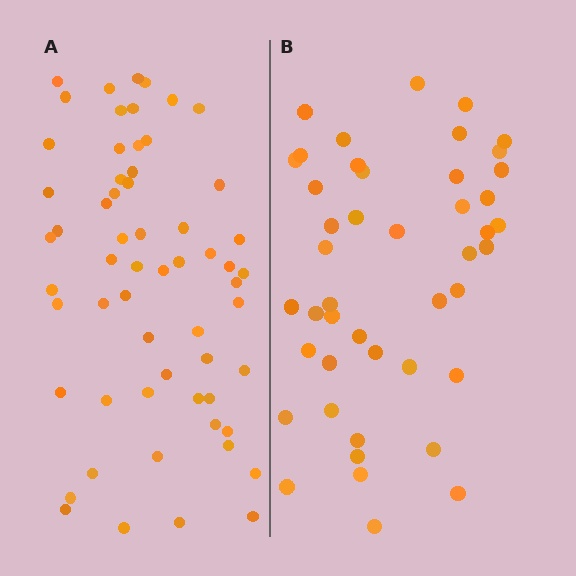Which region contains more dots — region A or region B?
Region A (the left region) has more dots.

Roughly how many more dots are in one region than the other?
Region A has approximately 15 more dots than region B.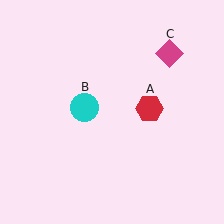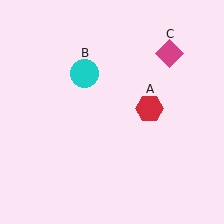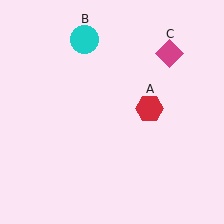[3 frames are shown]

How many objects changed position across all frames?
1 object changed position: cyan circle (object B).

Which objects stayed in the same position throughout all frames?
Red hexagon (object A) and magenta diamond (object C) remained stationary.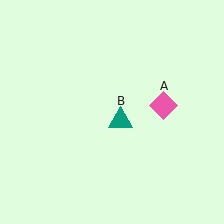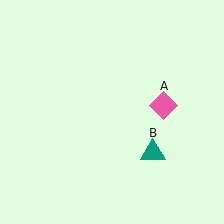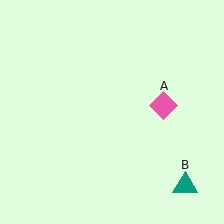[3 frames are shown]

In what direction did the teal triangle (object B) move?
The teal triangle (object B) moved down and to the right.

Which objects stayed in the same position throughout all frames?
Pink diamond (object A) remained stationary.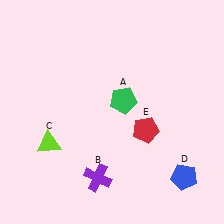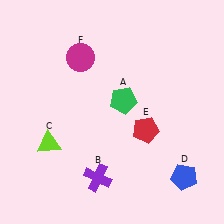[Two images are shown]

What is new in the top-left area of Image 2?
A magenta circle (F) was added in the top-left area of Image 2.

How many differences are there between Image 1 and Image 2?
There is 1 difference between the two images.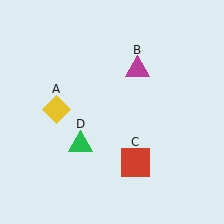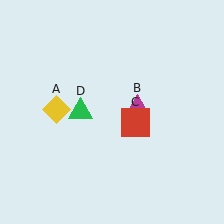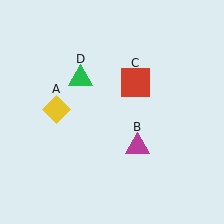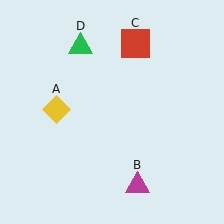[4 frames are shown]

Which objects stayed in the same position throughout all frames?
Yellow diamond (object A) remained stationary.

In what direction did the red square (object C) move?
The red square (object C) moved up.